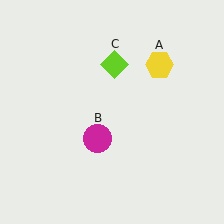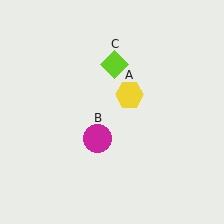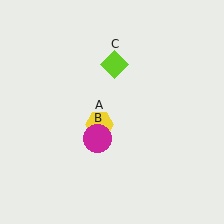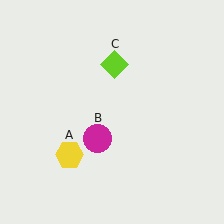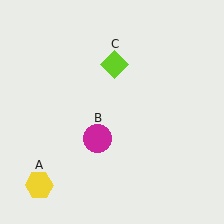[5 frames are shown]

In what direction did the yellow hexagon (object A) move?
The yellow hexagon (object A) moved down and to the left.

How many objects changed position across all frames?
1 object changed position: yellow hexagon (object A).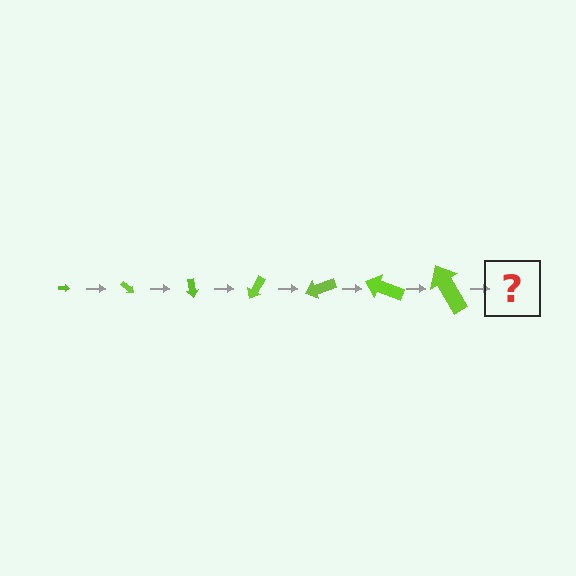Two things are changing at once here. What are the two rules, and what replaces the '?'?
The two rules are that the arrow grows larger each step and it rotates 40 degrees each step. The '?' should be an arrow, larger than the previous one and rotated 280 degrees from the start.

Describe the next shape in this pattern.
It should be an arrow, larger than the previous one and rotated 280 degrees from the start.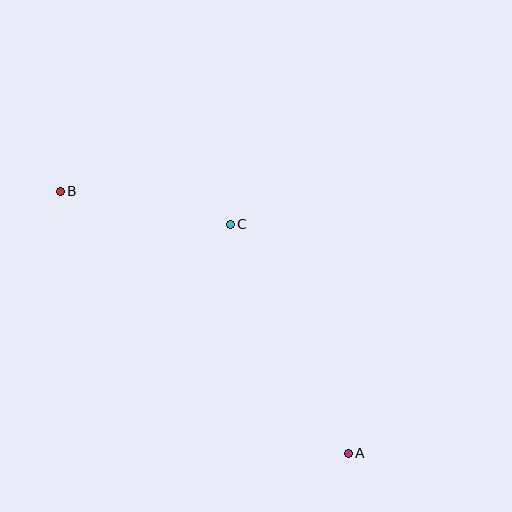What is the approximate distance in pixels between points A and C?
The distance between A and C is approximately 258 pixels.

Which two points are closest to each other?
Points B and C are closest to each other.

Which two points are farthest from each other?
Points A and B are farthest from each other.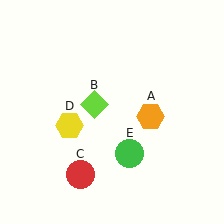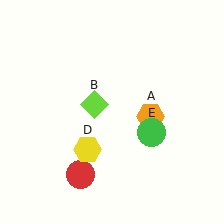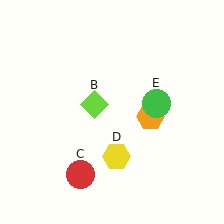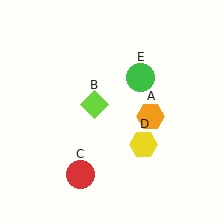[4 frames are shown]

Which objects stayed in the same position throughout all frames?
Orange hexagon (object A) and lime diamond (object B) and red circle (object C) remained stationary.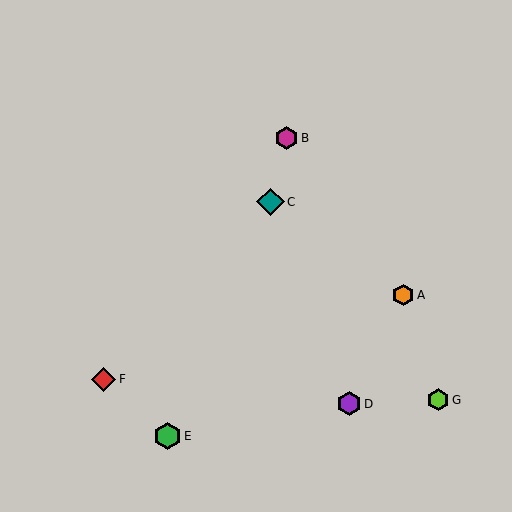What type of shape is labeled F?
Shape F is a red diamond.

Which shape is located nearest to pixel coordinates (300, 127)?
The magenta hexagon (labeled B) at (287, 138) is nearest to that location.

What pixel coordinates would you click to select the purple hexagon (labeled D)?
Click at (349, 404) to select the purple hexagon D.